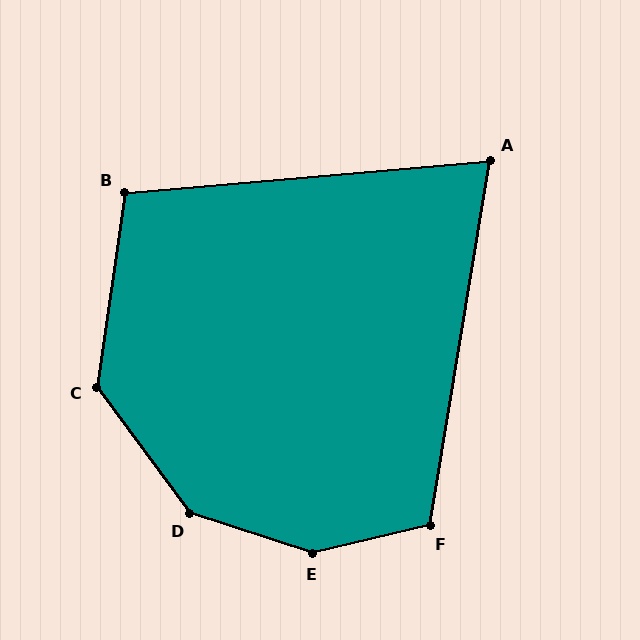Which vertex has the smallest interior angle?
A, at approximately 76 degrees.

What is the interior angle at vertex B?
Approximately 103 degrees (obtuse).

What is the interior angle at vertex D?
Approximately 144 degrees (obtuse).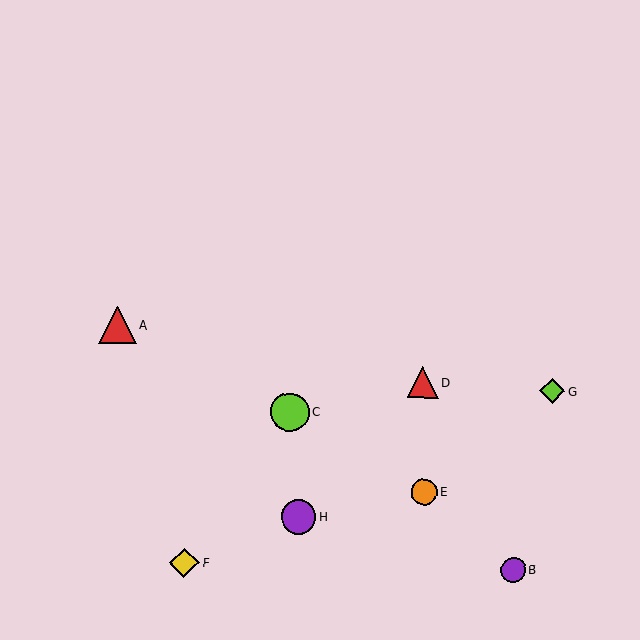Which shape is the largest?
The lime circle (labeled C) is the largest.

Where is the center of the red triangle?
The center of the red triangle is at (423, 382).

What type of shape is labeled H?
Shape H is a purple circle.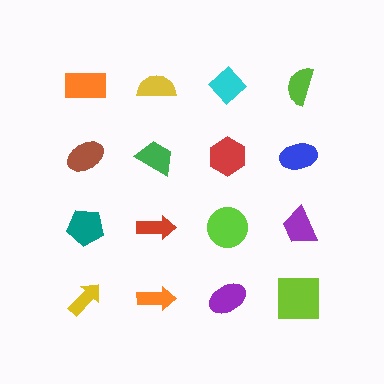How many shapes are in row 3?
4 shapes.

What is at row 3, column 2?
A red arrow.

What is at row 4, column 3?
A purple ellipse.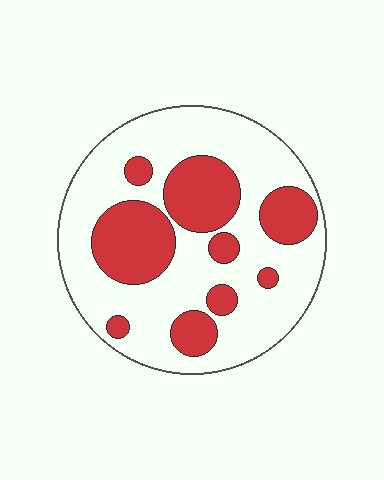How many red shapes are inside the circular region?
9.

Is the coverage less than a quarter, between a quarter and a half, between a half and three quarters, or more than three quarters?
Between a quarter and a half.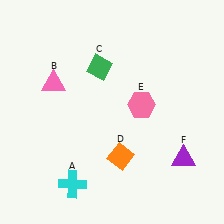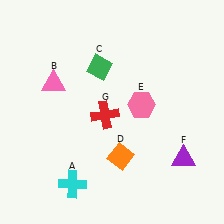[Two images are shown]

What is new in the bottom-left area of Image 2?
A red cross (G) was added in the bottom-left area of Image 2.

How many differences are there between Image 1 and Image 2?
There is 1 difference between the two images.